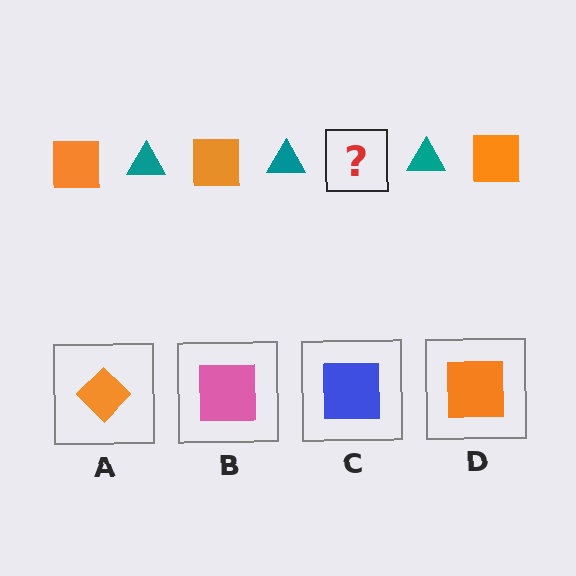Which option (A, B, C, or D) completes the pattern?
D.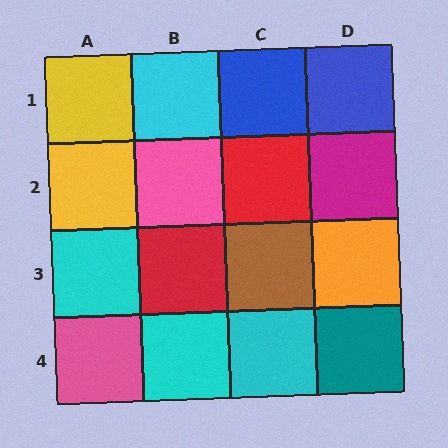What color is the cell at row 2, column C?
Red.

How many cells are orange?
1 cell is orange.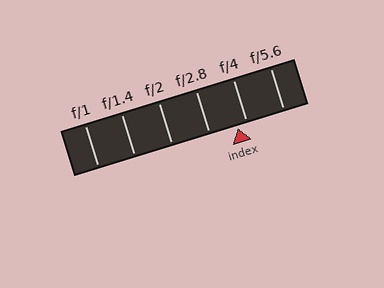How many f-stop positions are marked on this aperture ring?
There are 6 f-stop positions marked.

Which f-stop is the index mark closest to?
The index mark is closest to f/4.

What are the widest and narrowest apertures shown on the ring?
The widest aperture shown is f/1 and the narrowest is f/5.6.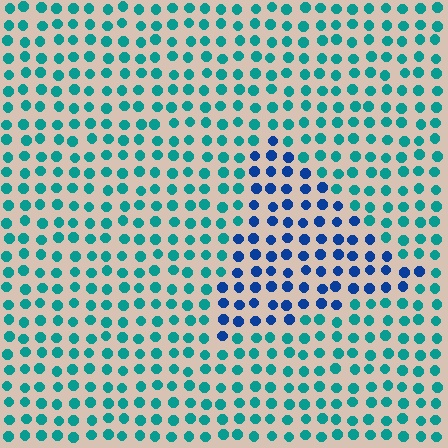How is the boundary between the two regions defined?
The boundary is defined purely by a slight shift in hue (about 43 degrees). Spacing, size, and orientation are identical on both sides.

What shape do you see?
I see a triangle.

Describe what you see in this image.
The image is filled with small teal elements in a uniform arrangement. A triangle-shaped region is visible where the elements are tinted to a slightly different hue, forming a subtle color boundary.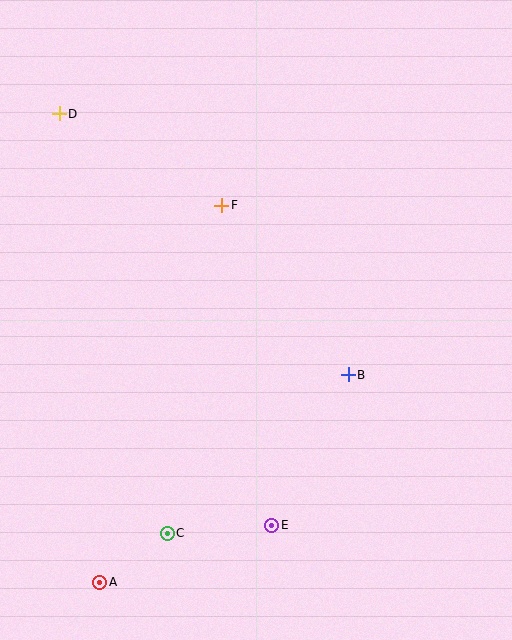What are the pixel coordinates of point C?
Point C is at (167, 533).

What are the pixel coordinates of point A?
Point A is at (100, 582).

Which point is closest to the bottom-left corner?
Point A is closest to the bottom-left corner.